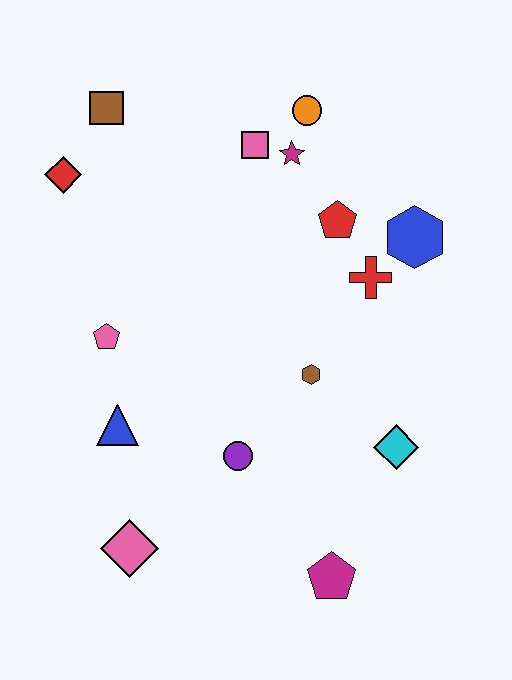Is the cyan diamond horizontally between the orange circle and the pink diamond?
No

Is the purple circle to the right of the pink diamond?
Yes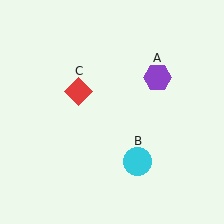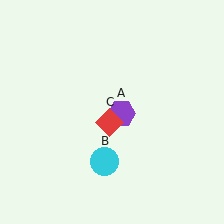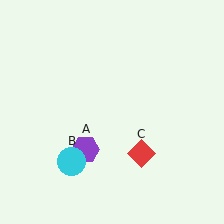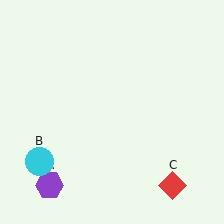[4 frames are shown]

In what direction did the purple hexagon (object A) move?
The purple hexagon (object A) moved down and to the left.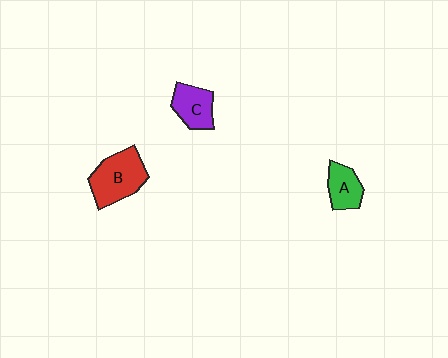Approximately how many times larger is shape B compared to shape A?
Approximately 1.7 times.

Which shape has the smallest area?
Shape A (green).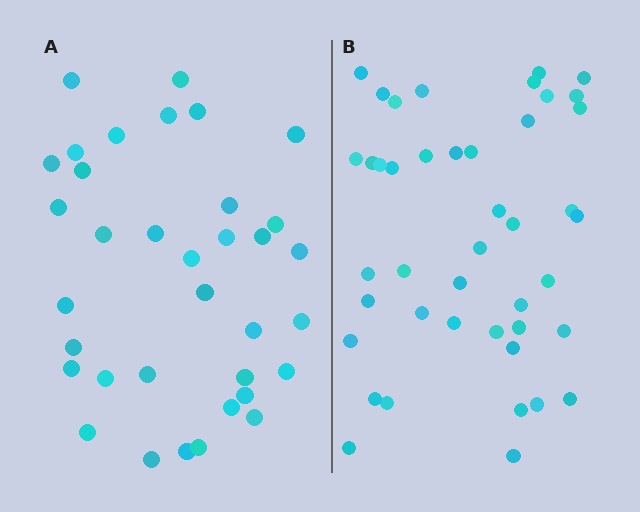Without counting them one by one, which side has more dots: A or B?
Region B (the right region) has more dots.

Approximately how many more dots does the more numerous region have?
Region B has roughly 8 or so more dots than region A.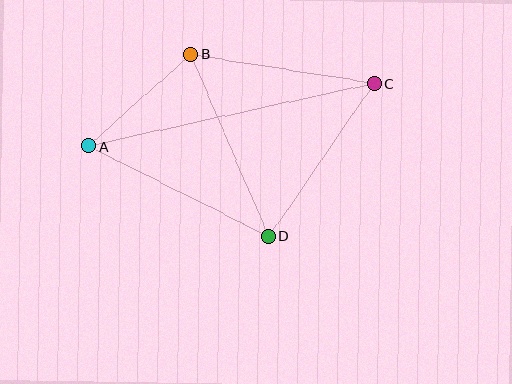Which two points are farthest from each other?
Points A and C are farthest from each other.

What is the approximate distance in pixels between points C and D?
The distance between C and D is approximately 186 pixels.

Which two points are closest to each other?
Points A and B are closest to each other.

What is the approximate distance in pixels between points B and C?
The distance between B and C is approximately 185 pixels.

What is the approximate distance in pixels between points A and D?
The distance between A and D is approximately 202 pixels.